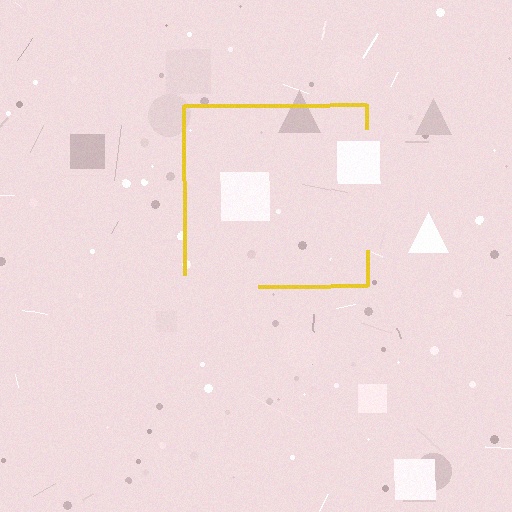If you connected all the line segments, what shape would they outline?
They would outline a square.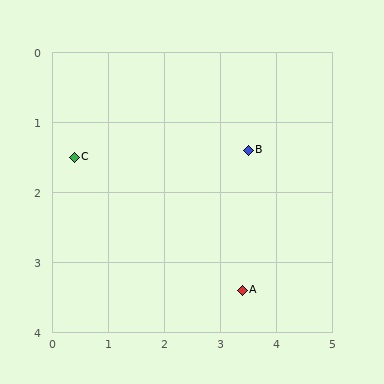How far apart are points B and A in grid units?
Points B and A are about 2.0 grid units apart.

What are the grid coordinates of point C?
Point C is at approximately (0.4, 1.5).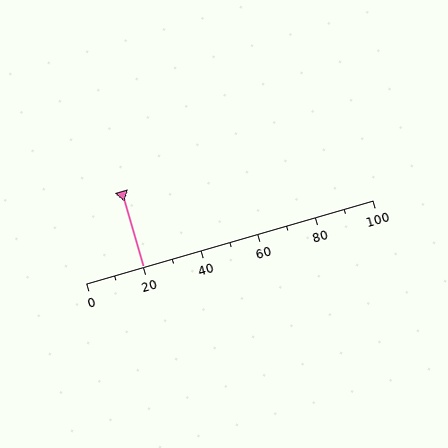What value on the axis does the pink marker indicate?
The marker indicates approximately 20.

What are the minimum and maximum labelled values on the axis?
The axis runs from 0 to 100.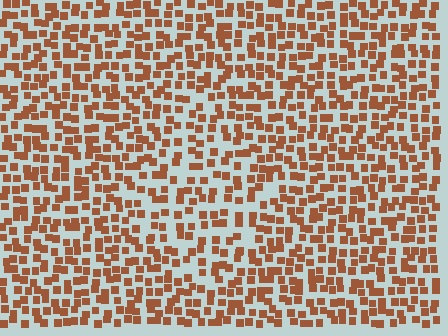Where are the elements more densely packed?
The elements are more densely packed outside the diamond boundary.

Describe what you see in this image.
The image contains small brown elements arranged at two different densities. A diamond-shaped region is visible where the elements are less densely packed than the surrounding area.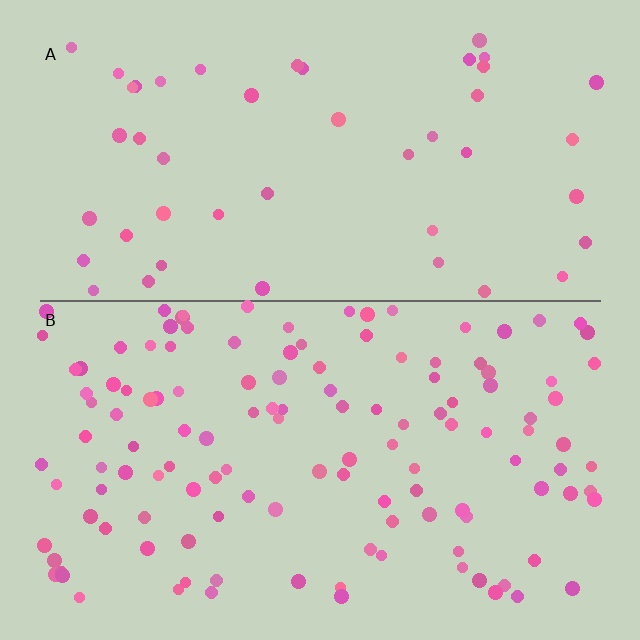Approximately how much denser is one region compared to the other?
Approximately 2.8× — region B over region A.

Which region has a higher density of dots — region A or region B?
B (the bottom).